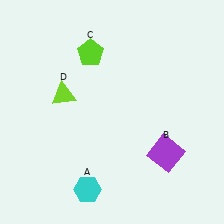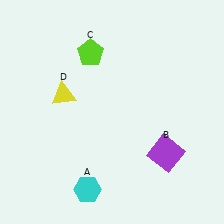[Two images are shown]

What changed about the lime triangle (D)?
In Image 1, D is lime. In Image 2, it changed to yellow.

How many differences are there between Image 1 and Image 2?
There is 1 difference between the two images.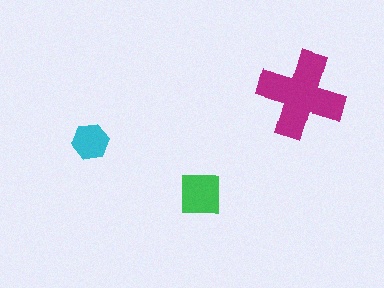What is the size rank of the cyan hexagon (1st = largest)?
3rd.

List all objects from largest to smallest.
The magenta cross, the green square, the cyan hexagon.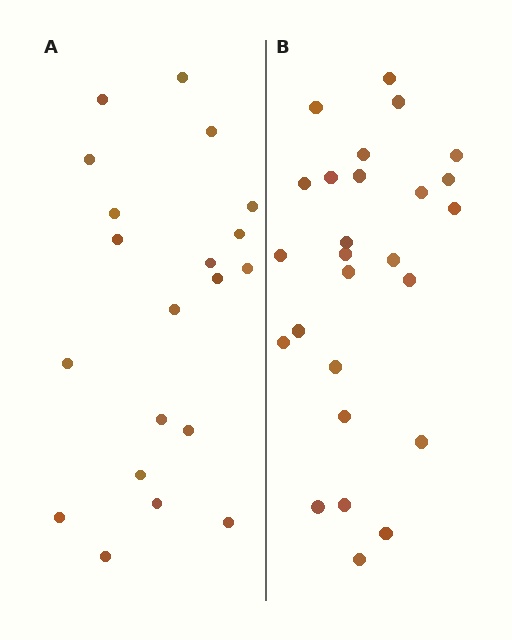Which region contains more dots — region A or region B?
Region B (the right region) has more dots.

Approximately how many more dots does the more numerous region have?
Region B has about 6 more dots than region A.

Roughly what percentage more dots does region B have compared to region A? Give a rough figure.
About 30% more.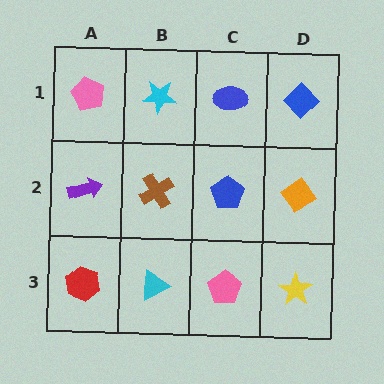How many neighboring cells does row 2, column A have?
3.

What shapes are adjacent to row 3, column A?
A purple arrow (row 2, column A), a cyan triangle (row 3, column B).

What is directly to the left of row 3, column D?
A pink pentagon.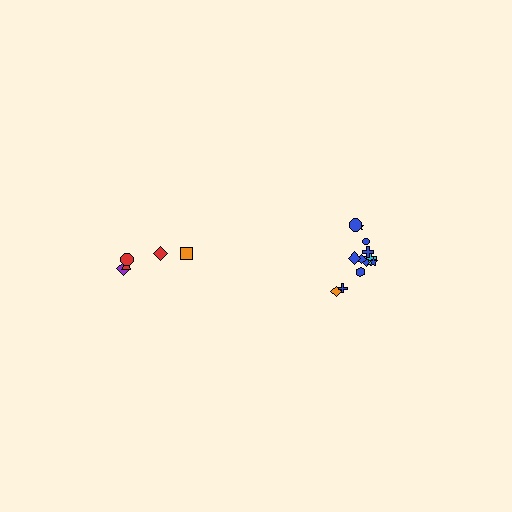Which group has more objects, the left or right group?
The right group.